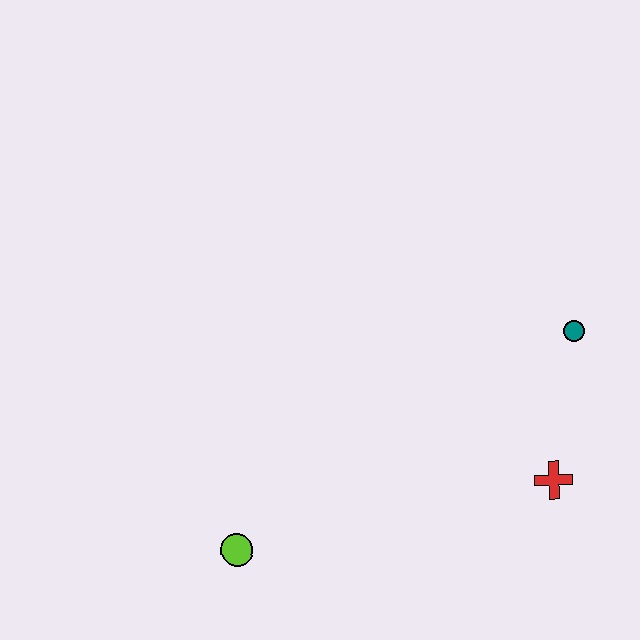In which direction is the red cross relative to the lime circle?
The red cross is to the right of the lime circle.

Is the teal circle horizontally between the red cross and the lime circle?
No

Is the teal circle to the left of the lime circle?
No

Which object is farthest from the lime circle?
The teal circle is farthest from the lime circle.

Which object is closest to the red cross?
The teal circle is closest to the red cross.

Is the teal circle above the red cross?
Yes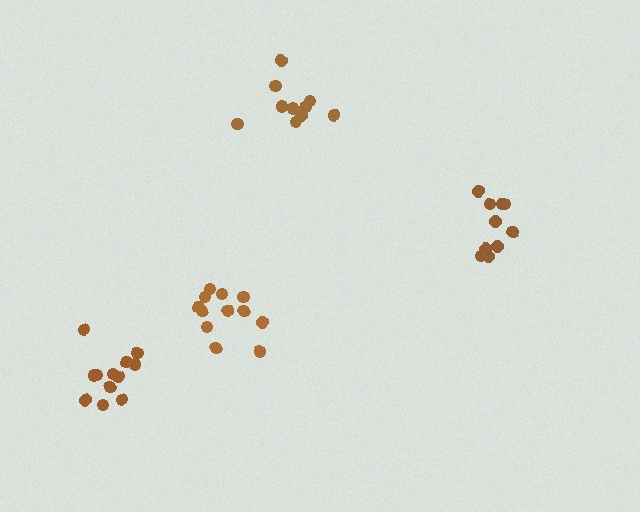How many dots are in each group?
Group 1: 12 dots, Group 2: 13 dots, Group 3: 10 dots, Group 4: 10 dots (45 total).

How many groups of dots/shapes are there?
There are 4 groups.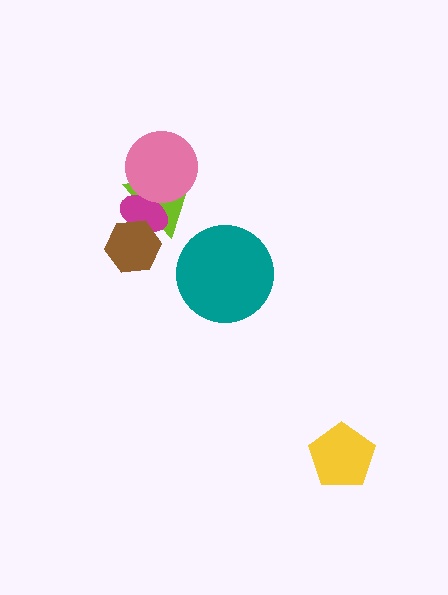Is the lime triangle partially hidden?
Yes, it is partially covered by another shape.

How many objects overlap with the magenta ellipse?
3 objects overlap with the magenta ellipse.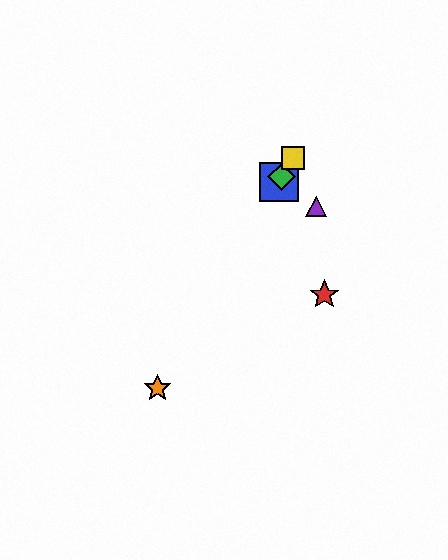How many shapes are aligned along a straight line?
4 shapes (the blue square, the green diamond, the yellow square, the orange star) are aligned along a straight line.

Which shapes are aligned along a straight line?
The blue square, the green diamond, the yellow square, the orange star are aligned along a straight line.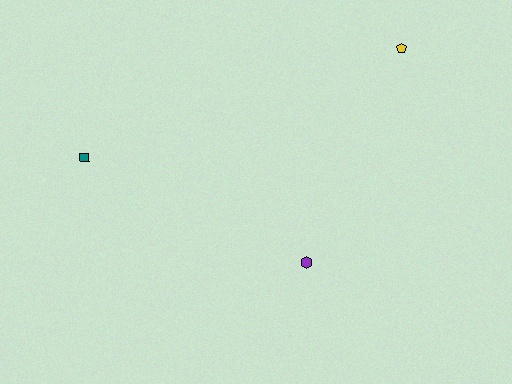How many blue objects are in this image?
There are no blue objects.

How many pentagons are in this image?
There is 1 pentagon.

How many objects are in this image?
There are 3 objects.